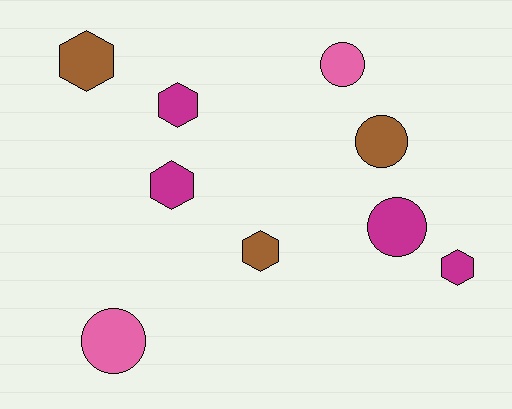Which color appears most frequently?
Magenta, with 4 objects.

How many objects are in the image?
There are 9 objects.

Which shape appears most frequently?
Hexagon, with 5 objects.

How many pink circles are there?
There are 2 pink circles.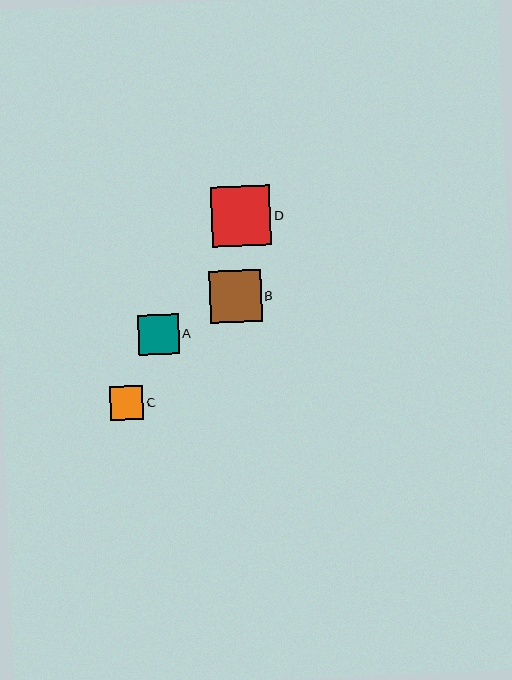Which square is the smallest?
Square C is the smallest with a size of approximately 33 pixels.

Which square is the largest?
Square D is the largest with a size of approximately 60 pixels.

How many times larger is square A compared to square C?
Square A is approximately 1.2 times the size of square C.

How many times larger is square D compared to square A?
Square D is approximately 1.5 times the size of square A.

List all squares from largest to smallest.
From largest to smallest: D, B, A, C.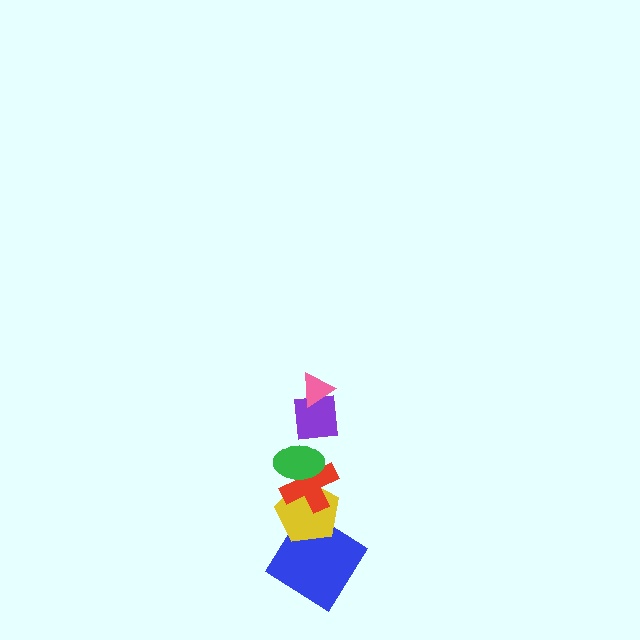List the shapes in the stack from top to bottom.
From top to bottom: the pink triangle, the purple square, the green ellipse, the red cross, the yellow pentagon, the blue diamond.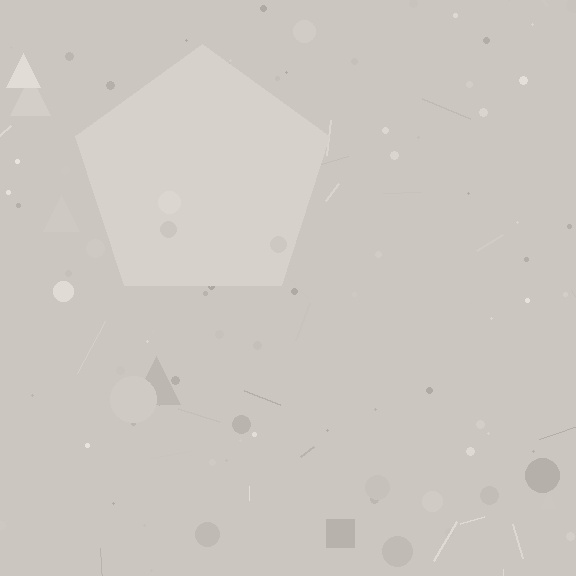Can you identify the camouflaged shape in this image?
The camouflaged shape is a pentagon.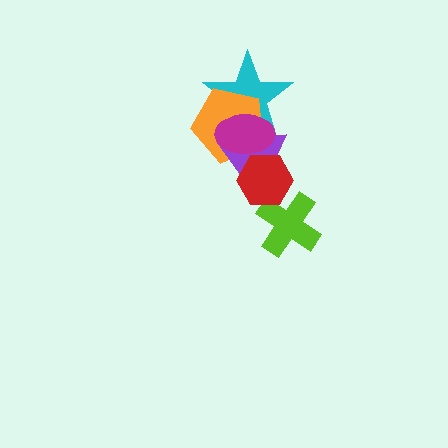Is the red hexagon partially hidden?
Yes, it is partially covered by another shape.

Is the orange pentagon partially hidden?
Yes, it is partially covered by another shape.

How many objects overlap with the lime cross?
1 object overlaps with the lime cross.